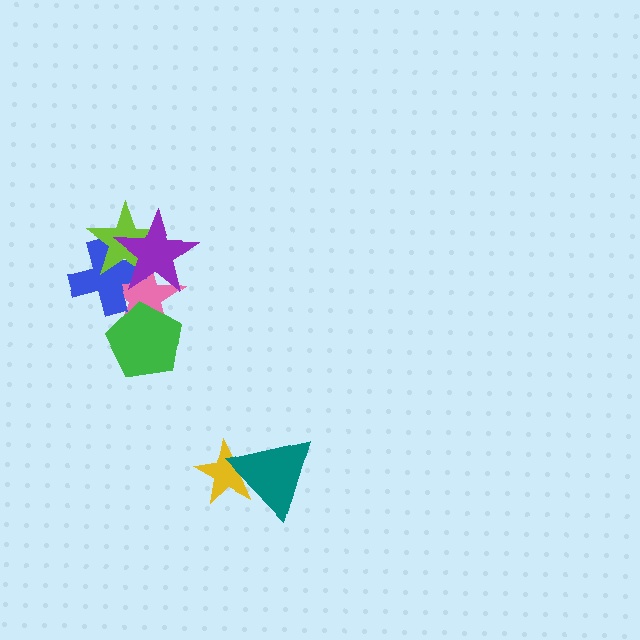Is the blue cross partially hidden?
Yes, it is partially covered by another shape.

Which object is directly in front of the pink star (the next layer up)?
The blue cross is directly in front of the pink star.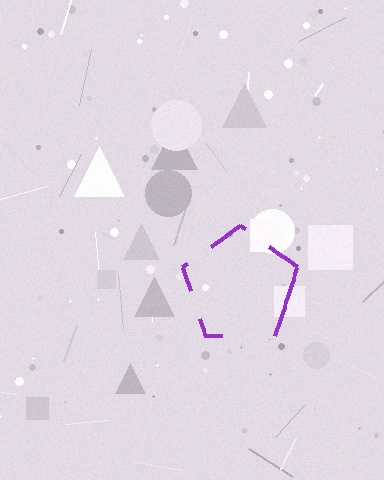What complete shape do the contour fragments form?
The contour fragments form a pentagon.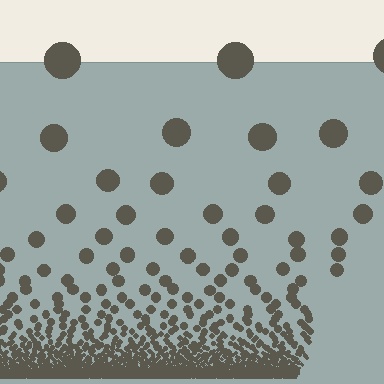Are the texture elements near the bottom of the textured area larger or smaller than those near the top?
Smaller. The gradient is inverted — elements near the bottom are smaller and denser.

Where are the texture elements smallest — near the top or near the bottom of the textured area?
Near the bottom.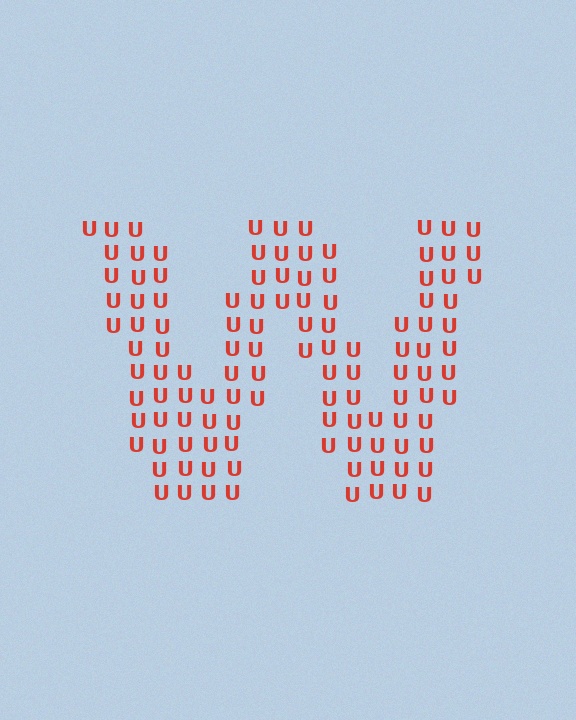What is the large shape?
The large shape is the letter W.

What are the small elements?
The small elements are letter U's.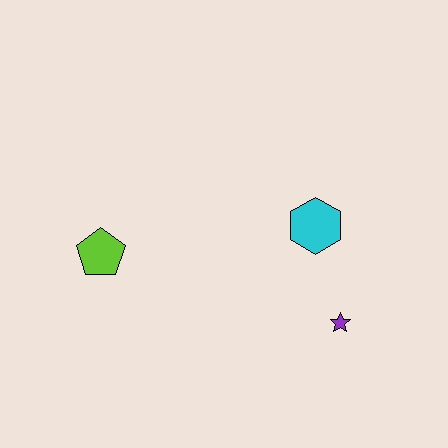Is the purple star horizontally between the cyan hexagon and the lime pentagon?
No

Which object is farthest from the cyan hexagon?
The lime pentagon is farthest from the cyan hexagon.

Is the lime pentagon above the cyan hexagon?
No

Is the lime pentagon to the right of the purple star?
No